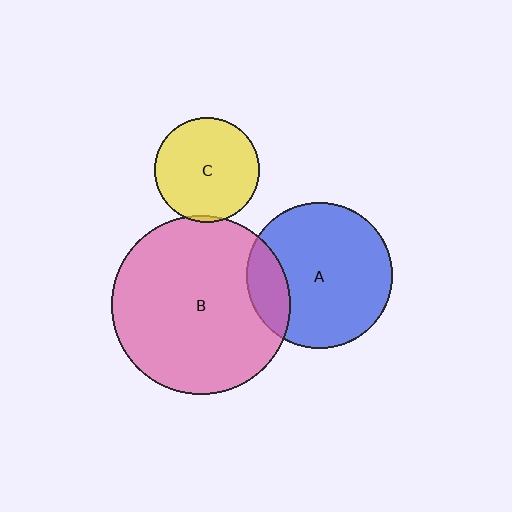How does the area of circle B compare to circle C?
Approximately 2.9 times.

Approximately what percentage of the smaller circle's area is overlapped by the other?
Approximately 20%.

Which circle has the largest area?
Circle B (pink).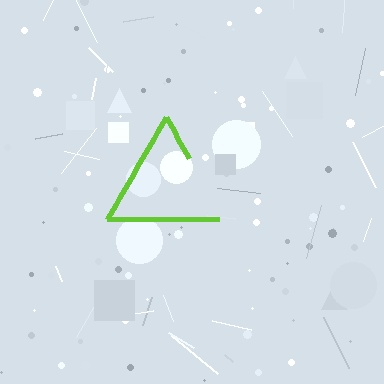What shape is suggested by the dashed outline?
The dashed outline suggests a triangle.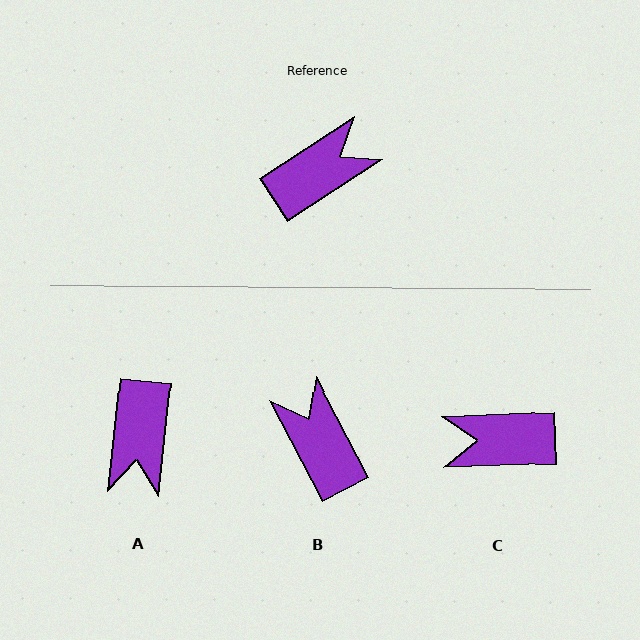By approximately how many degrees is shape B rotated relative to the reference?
Approximately 85 degrees counter-clockwise.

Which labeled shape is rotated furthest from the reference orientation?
C, about 149 degrees away.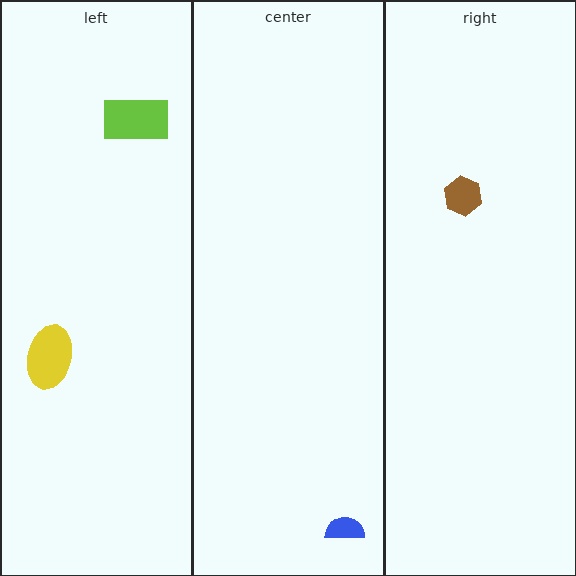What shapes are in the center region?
The blue semicircle.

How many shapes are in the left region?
2.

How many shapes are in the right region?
1.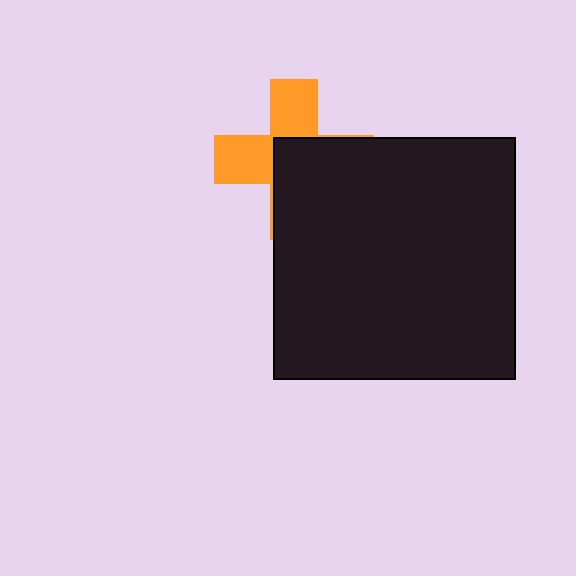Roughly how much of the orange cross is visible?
About half of it is visible (roughly 46%).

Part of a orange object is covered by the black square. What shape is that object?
It is a cross.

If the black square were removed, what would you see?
You would see the complete orange cross.